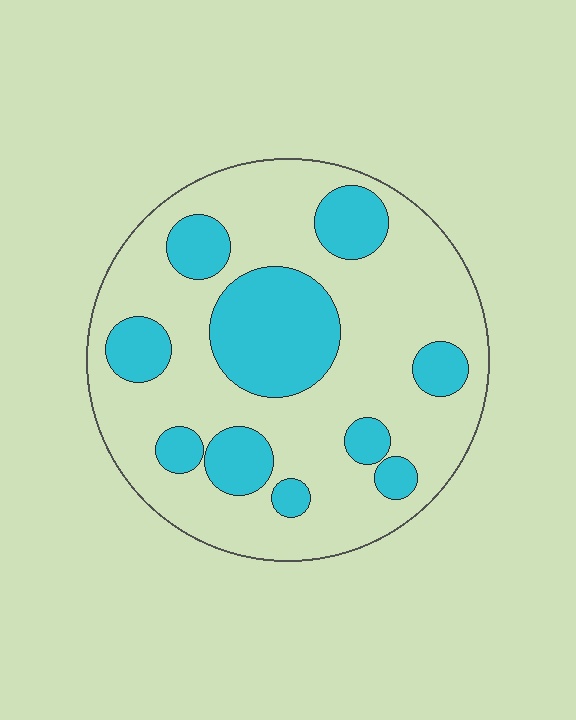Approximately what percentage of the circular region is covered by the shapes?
Approximately 30%.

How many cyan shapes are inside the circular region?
10.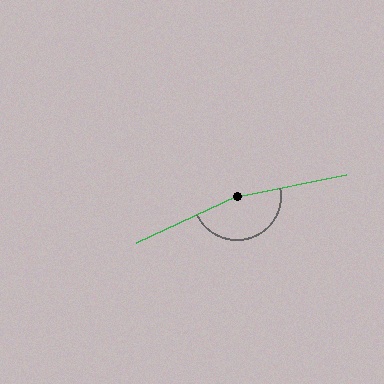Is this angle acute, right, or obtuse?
It is obtuse.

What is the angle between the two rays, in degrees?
Approximately 166 degrees.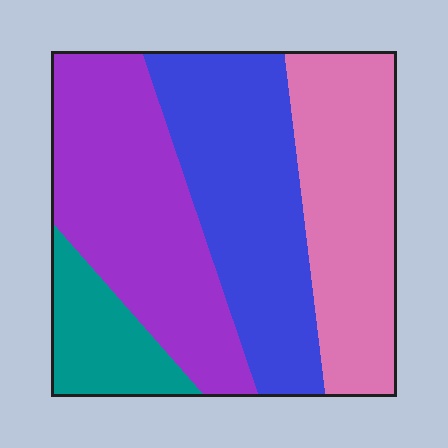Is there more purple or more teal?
Purple.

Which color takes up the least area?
Teal, at roughly 10%.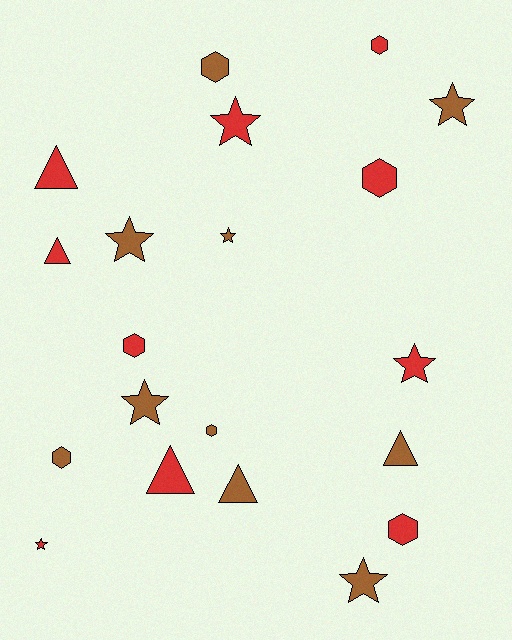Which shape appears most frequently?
Star, with 8 objects.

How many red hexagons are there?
There are 4 red hexagons.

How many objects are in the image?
There are 20 objects.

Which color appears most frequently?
Red, with 10 objects.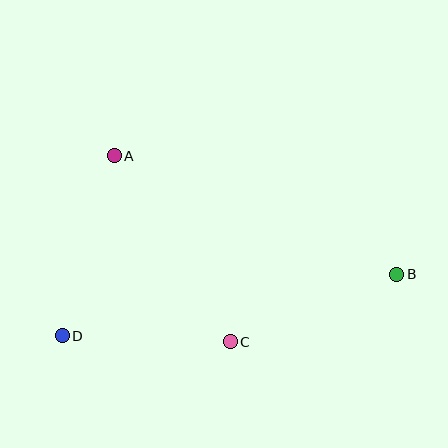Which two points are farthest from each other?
Points B and D are farthest from each other.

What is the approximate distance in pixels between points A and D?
The distance between A and D is approximately 187 pixels.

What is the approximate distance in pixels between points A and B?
The distance between A and B is approximately 306 pixels.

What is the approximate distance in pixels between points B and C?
The distance between B and C is approximately 180 pixels.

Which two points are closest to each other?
Points C and D are closest to each other.